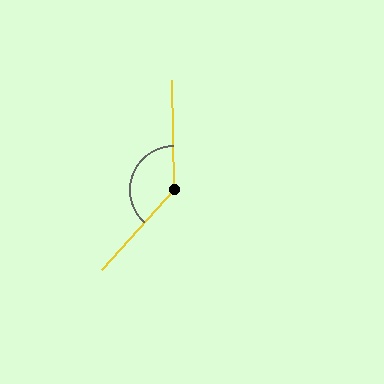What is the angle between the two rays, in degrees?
Approximately 137 degrees.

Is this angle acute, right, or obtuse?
It is obtuse.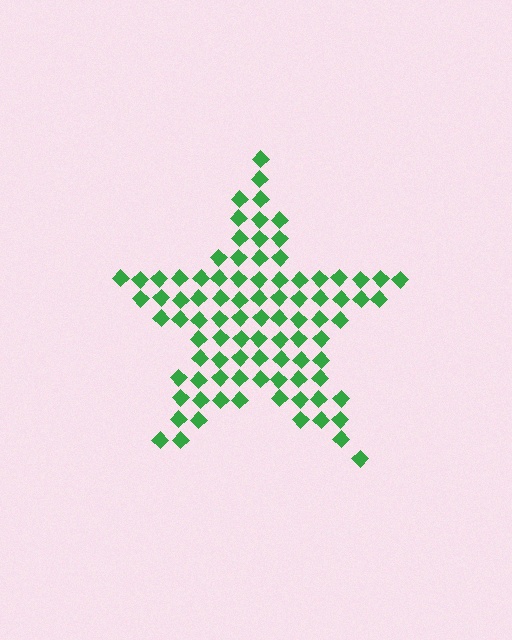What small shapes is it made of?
It is made of small diamonds.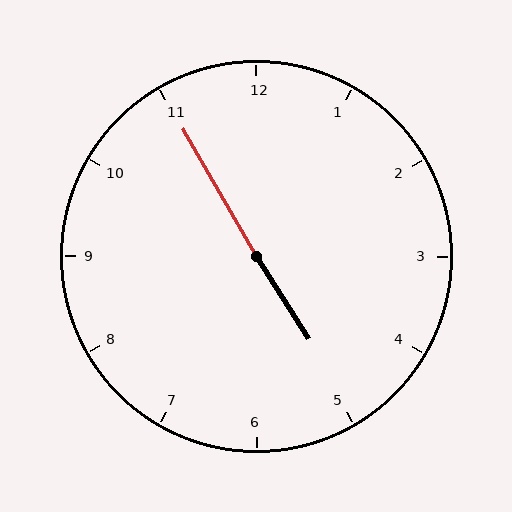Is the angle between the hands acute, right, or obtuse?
It is obtuse.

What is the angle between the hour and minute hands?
Approximately 178 degrees.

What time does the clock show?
4:55.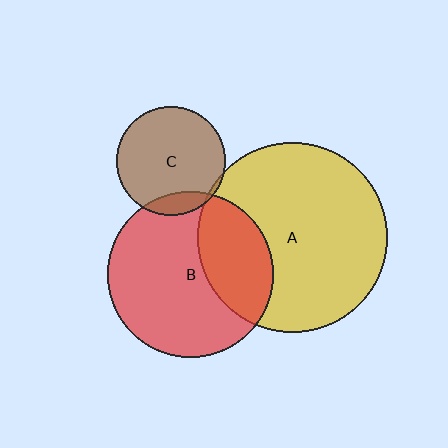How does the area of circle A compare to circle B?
Approximately 1.3 times.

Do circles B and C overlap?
Yes.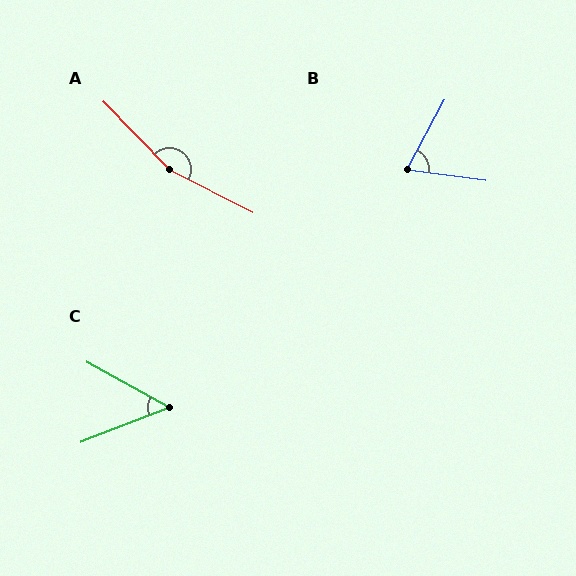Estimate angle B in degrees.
Approximately 70 degrees.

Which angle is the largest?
A, at approximately 161 degrees.